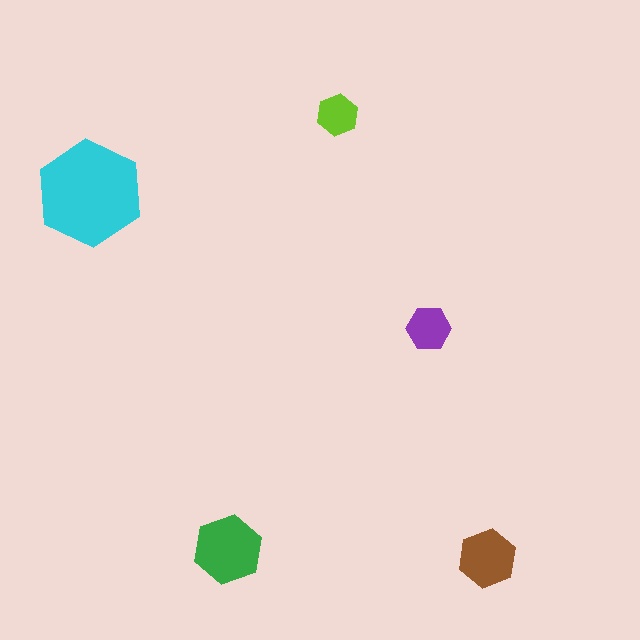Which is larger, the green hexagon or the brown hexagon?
The green one.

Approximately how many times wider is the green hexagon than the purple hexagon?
About 1.5 times wider.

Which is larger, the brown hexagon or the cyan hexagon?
The cyan one.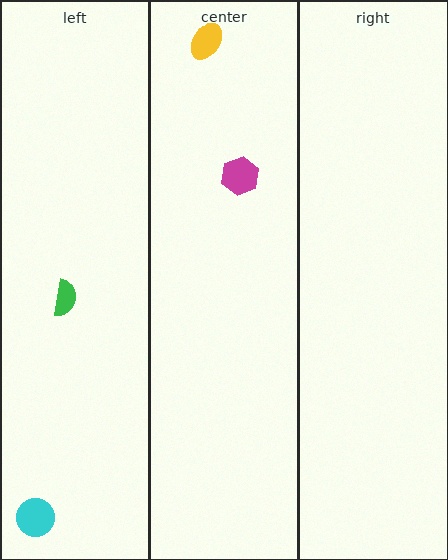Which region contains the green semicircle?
The left region.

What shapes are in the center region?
The yellow ellipse, the magenta hexagon.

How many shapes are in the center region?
2.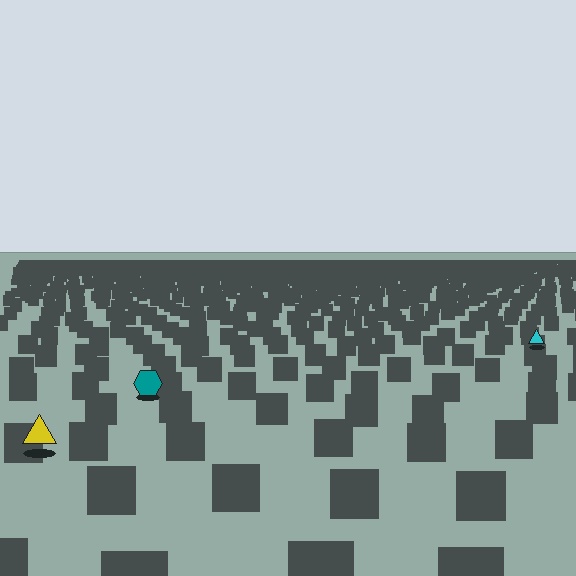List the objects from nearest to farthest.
From nearest to farthest: the yellow triangle, the teal hexagon, the cyan triangle.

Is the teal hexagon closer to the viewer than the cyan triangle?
Yes. The teal hexagon is closer — you can tell from the texture gradient: the ground texture is coarser near it.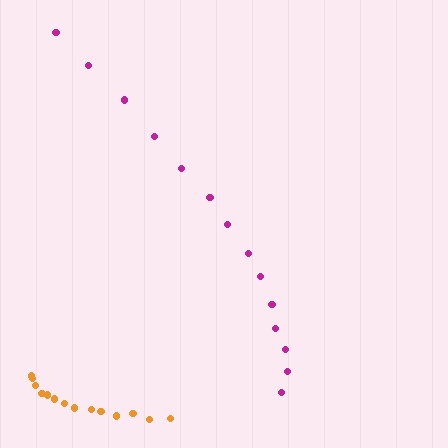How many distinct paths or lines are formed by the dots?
There are 2 distinct paths.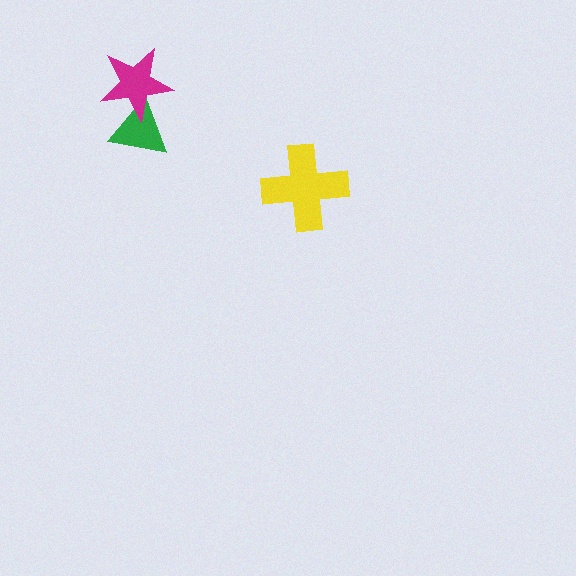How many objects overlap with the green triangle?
1 object overlaps with the green triangle.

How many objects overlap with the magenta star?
1 object overlaps with the magenta star.